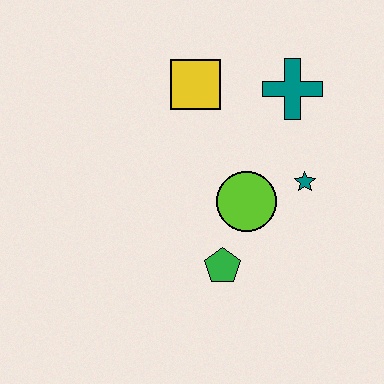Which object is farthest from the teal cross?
The green pentagon is farthest from the teal cross.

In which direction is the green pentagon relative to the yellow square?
The green pentagon is below the yellow square.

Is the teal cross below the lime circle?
No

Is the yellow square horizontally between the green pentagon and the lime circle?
No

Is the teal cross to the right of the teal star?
No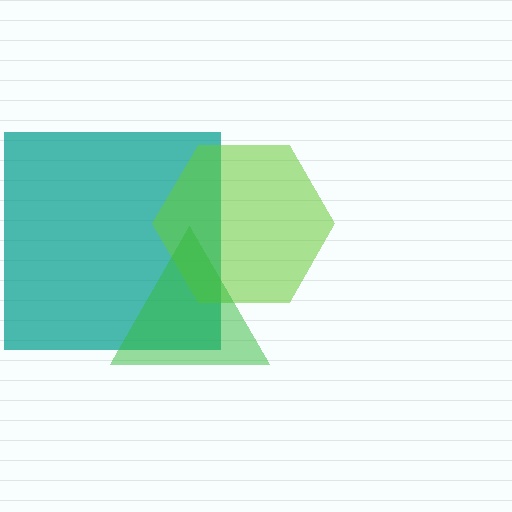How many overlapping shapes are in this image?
There are 3 overlapping shapes in the image.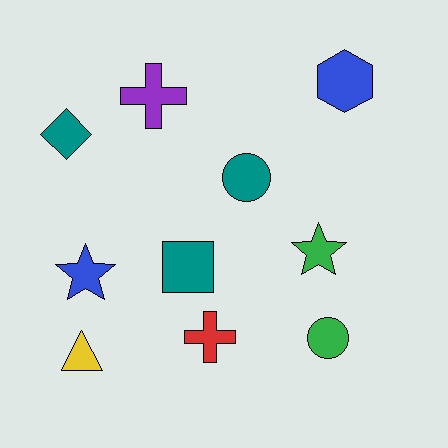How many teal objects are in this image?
There are 3 teal objects.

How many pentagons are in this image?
There are no pentagons.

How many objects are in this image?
There are 10 objects.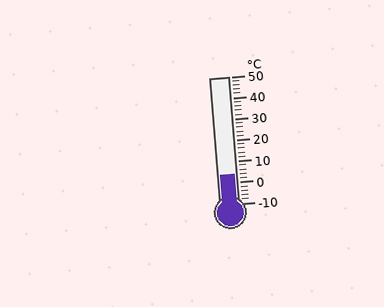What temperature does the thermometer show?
The thermometer shows approximately 4°C.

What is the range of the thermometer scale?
The thermometer scale ranges from -10°C to 50°C.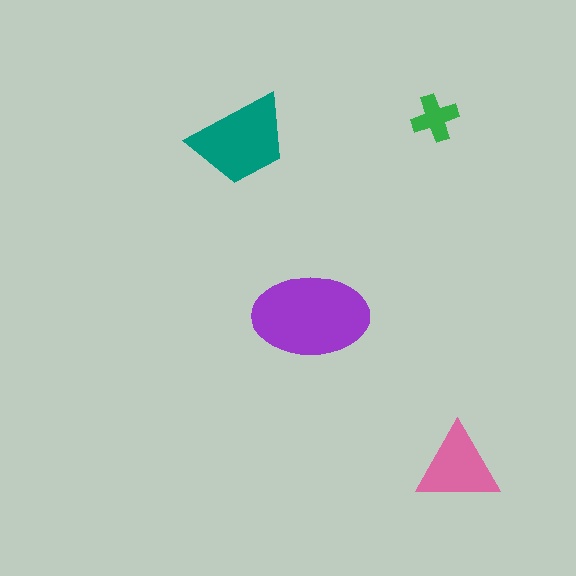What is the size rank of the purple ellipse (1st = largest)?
1st.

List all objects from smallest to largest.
The green cross, the pink triangle, the teal trapezoid, the purple ellipse.